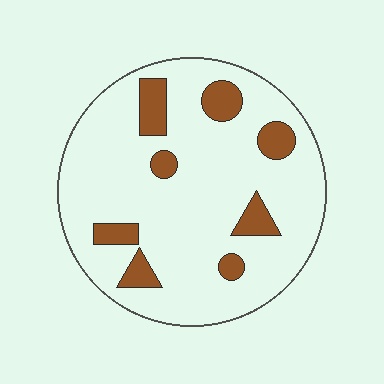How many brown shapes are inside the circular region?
8.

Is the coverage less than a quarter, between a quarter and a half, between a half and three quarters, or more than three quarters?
Less than a quarter.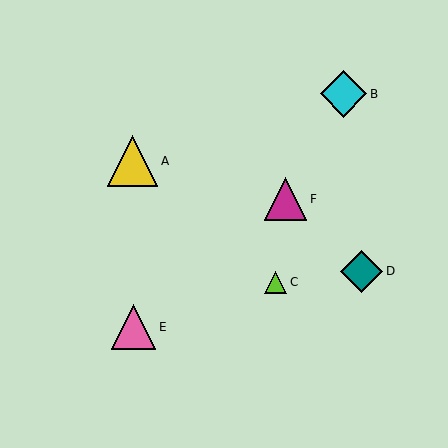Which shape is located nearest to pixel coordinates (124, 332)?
The pink triangle (labeled E) at (134, 327) is nearest to that location.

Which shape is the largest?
The yellow triangle (labeled A) is the largest.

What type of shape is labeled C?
Shape C is a lime triangle.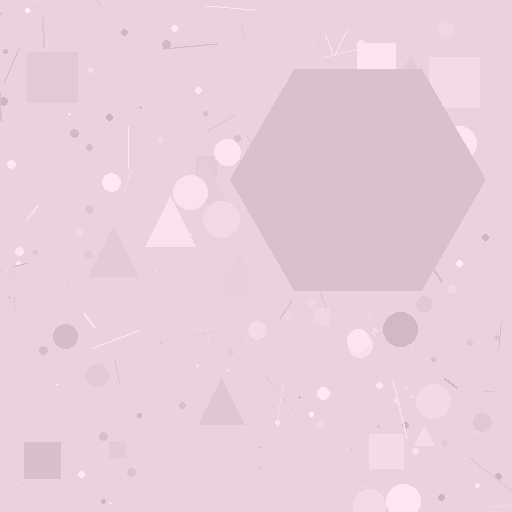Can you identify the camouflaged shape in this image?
The camouflaged shape is a hexagon.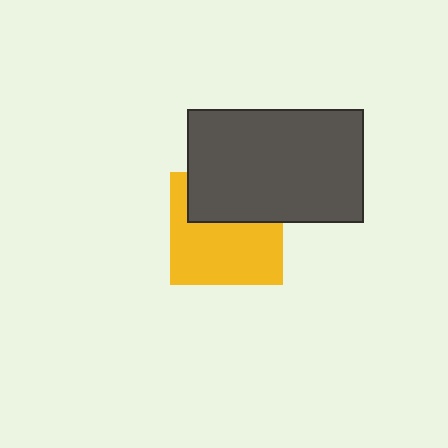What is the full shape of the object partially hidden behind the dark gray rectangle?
The partially hidden object is a yellow square.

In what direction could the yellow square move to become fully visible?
The yellow square could move down. That would shift it out from behind the dark gray rectangle entirely.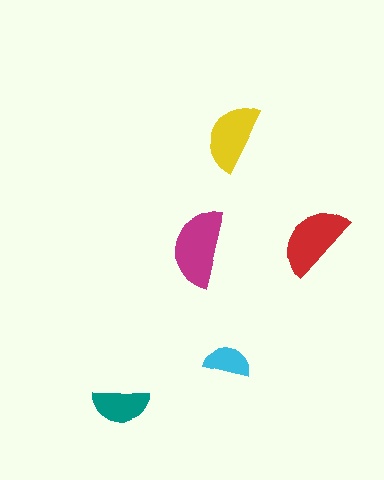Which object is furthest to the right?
The red semicircle is rightmost.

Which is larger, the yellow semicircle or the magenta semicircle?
The magenta one.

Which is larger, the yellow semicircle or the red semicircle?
The red one.